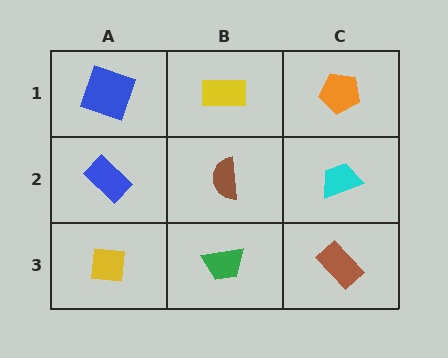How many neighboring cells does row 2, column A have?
3.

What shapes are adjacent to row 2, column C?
An orange pentagon (row 1, column C), a brown rectangle (row 3, column C), a brown semicircle (row 2, column B).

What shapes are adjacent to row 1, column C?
A cyan trapezoid (row 2, column C), a yellow rectangle (row 1, column B).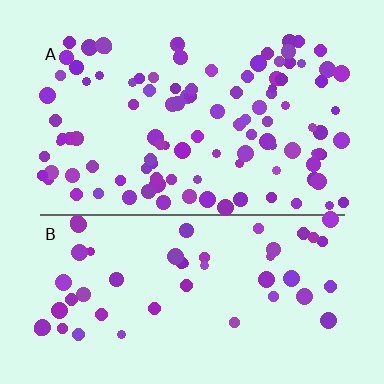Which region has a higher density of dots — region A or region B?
A (the top).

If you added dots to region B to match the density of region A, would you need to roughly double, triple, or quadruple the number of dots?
Approximately double.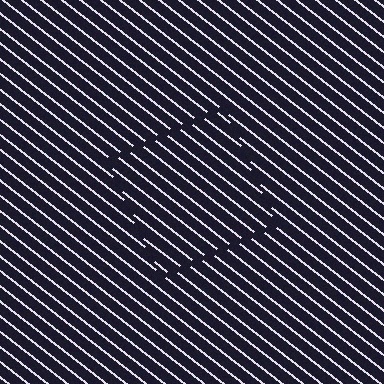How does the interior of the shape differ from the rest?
The interior of the shape contains the same grating, shifted by half a period — the contour is defined by the phase discontinuity where line-ends from the inner and outer gratings abut.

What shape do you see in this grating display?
An illusory square. The interior of the shape contains the same grating, shifted by half a period — the contour is defined by the phase discontinuity where line-ends from the inner and outer gratings abut.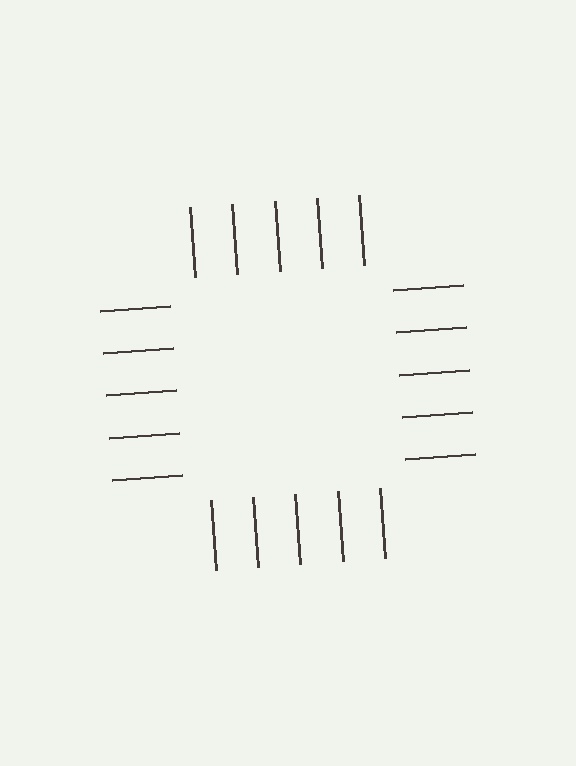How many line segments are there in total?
20 — 5 along each of the 4 edges.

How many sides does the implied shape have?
4 sides — the line-ends trace a square.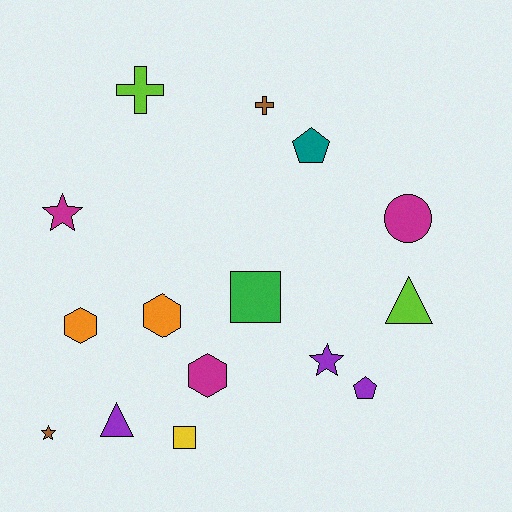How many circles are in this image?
There is 1 circle.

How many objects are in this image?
There are 15 objects.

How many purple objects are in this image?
There are 3 purple objects.